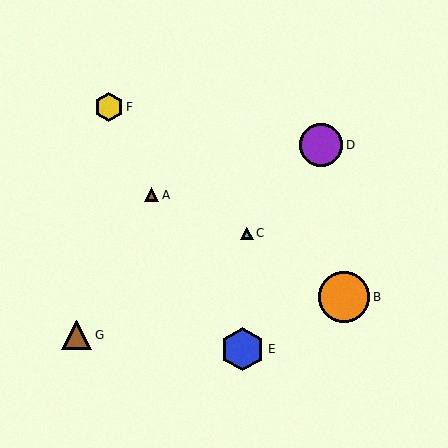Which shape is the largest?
The orange circle (labeled B) is the largest.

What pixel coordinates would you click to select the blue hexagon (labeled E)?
Click at (243, 349) to select the blue hexagon E.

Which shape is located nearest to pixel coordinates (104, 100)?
The yellow hexagon (labeled F) at (109, 107) is nearest to that location.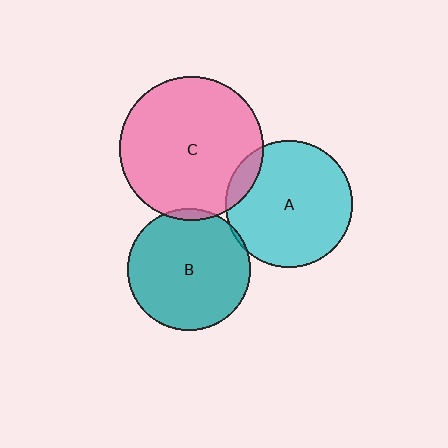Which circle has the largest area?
Circle C (pink).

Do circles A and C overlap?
Yes.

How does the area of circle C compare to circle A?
Approximately 1.3 times.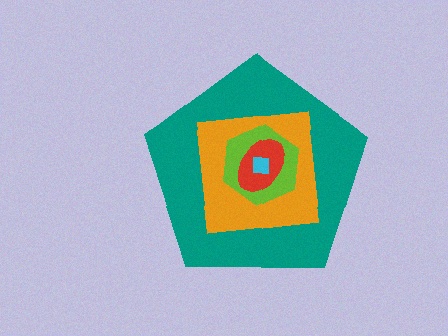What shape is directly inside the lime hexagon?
The red ellipse.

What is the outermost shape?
The teal pentagon.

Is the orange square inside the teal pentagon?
Yes.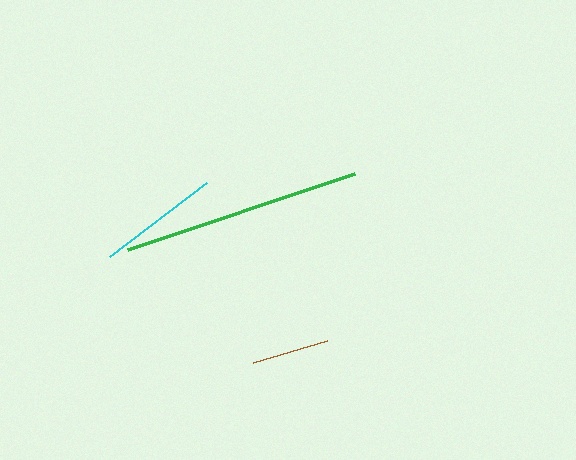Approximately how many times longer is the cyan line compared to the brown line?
The cyan line is approximately 1.6 times the length of the brown line.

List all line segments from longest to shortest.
From longest to shortest: green, cyan, brown.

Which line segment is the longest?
The green line is the longest at approximately 240 pixels.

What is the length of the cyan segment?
The cyan segment is approximately 122 pixels long.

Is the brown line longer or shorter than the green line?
The green line is longer than the brown line.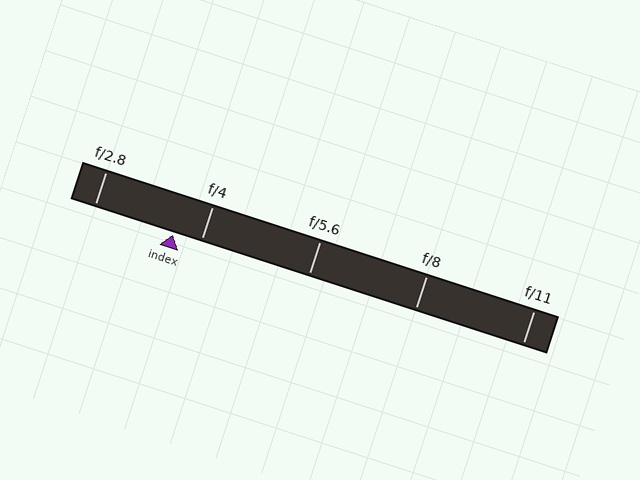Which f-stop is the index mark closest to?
The index mark is closest to f/4.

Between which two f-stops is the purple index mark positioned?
The index mark is between f/2.8 and f/4.